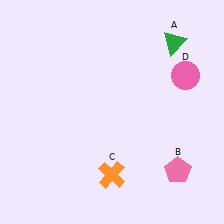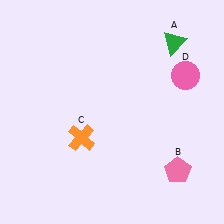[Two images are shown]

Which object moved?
The orange cross (C) moved up.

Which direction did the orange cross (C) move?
The orange cross (C) moved up.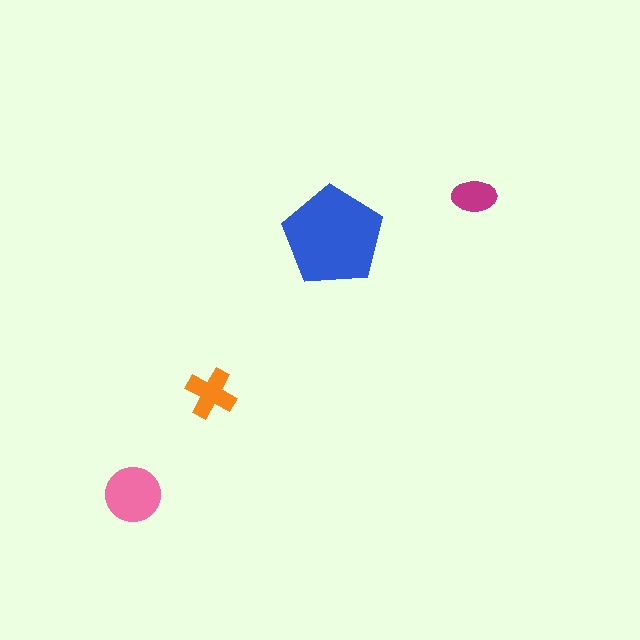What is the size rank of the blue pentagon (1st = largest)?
1st.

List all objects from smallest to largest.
The magenta ellipse, the orange cross, the pink circle, the blue pentagon.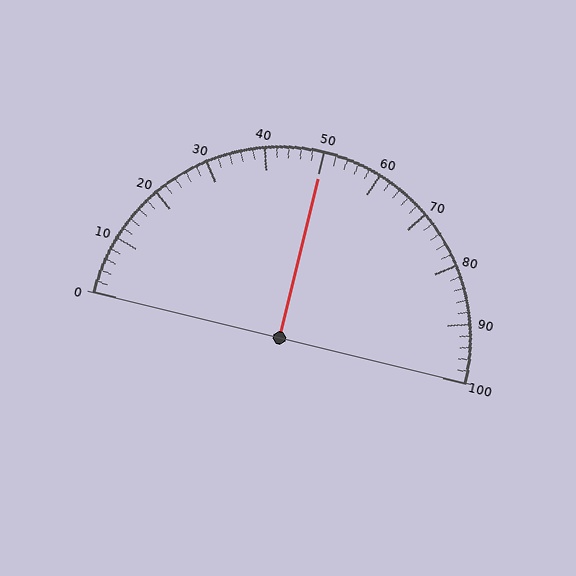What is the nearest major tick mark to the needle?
The nearest major tick mark is 50.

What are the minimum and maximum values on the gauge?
The gauge ranges from 0 to 100.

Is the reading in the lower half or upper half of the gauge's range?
The reading is in the upper half of the range (0 to 100).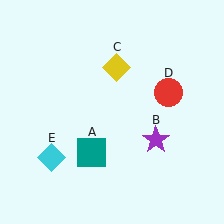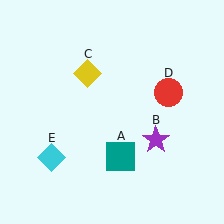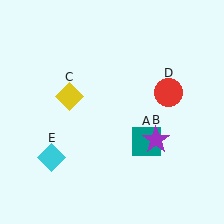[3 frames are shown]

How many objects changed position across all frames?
2 objects changed position: teal square (object A), yellow diamond (object C).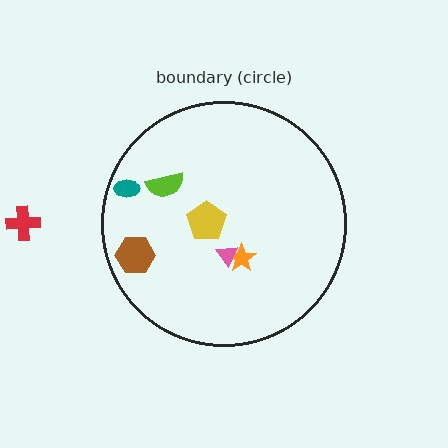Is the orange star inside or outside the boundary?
Inside.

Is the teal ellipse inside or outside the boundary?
Inside.